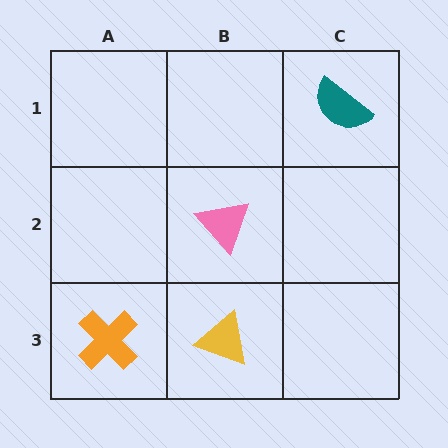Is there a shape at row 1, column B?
No, that cell is empty.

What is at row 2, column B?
A pink triangle.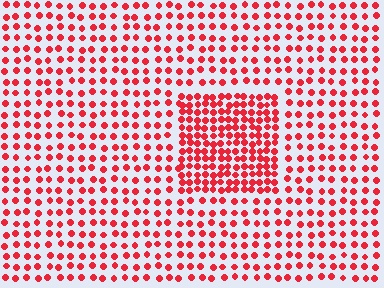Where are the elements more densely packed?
The elements are more densely packed inside the rectangle boundary.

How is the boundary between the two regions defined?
The boundary is defined by a change in element density (approximately 2.0x ratio). All elements are the same color, size, and shape.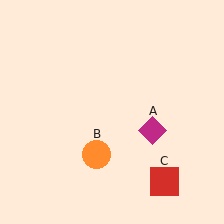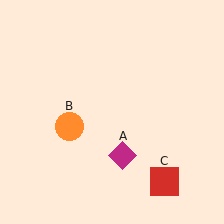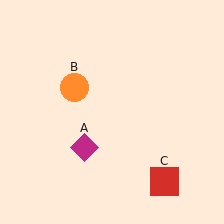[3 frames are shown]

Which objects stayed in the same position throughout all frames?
Red square (object C) remained stationary.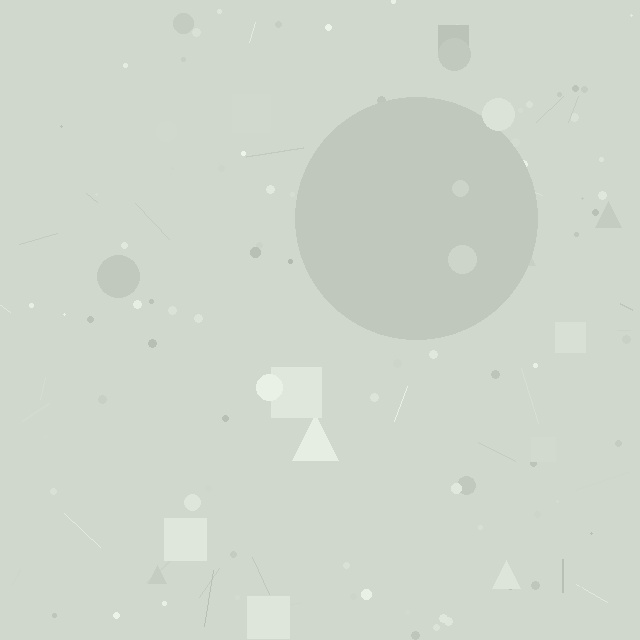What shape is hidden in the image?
A circle is hidden in the image.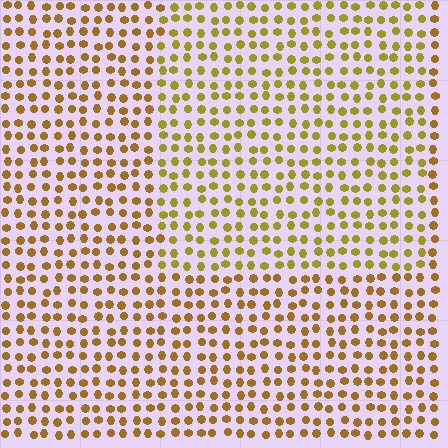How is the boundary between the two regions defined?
The boundary is defined purely by a slight shift in hue (about 20 degrees). Spacing, size, and orientation are identical on both sides.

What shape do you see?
I see a rectangle.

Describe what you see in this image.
The image is filled with small brown elements in a uniform arrangement. A rectangle-shaped region is visible where the elements are tinted to a slightly different hue, forming a subtle color boundary.